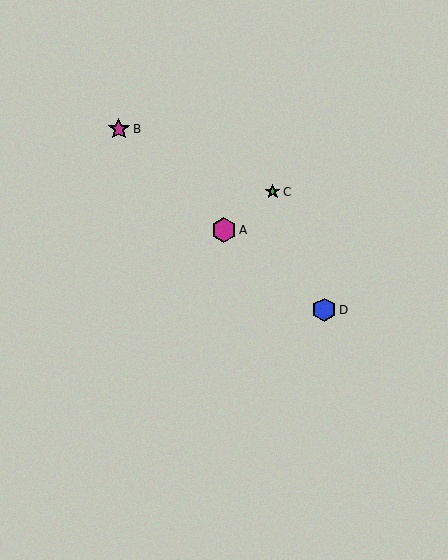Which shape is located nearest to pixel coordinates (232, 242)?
The magenta hexagon (labeled A) at (224, 230) is nearest to that location.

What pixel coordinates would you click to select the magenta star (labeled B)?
Click at (119, 129) to select the magenta star B.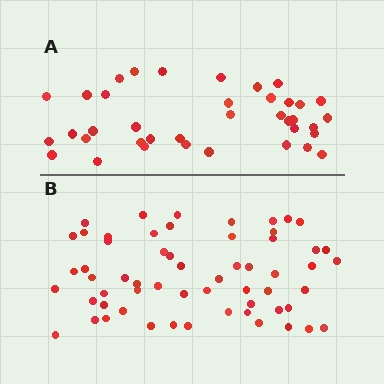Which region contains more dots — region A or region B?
Region B (the bottom region) has more dots.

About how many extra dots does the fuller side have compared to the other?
Region B has approximately 20 more dots than region A.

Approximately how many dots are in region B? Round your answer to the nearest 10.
About 60 dots. (The exact count is 59, which rounds to 60.)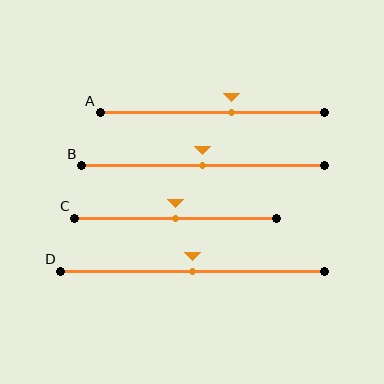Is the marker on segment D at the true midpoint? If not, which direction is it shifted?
Yes, the marker on segment D is at the true midpoint.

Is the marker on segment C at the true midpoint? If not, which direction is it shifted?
Yes, the marker on segment C is at the true midpoint.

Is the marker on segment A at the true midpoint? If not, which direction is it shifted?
No, the marker on segment A is shifted to the right by about 9% of the segment length.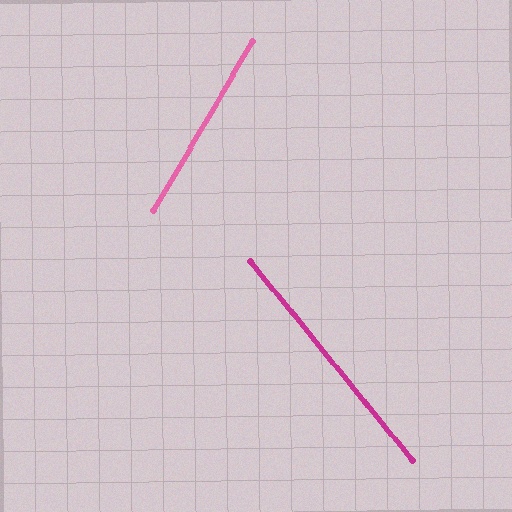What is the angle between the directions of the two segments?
Approximately 69 degrees.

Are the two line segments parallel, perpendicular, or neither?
Neither parallel nor perpendicular — they differ by about 69°.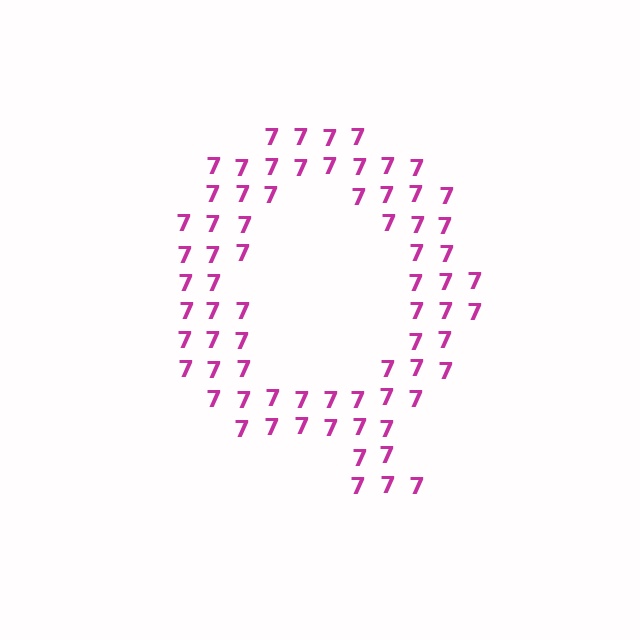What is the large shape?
The large shape is the letter Q.